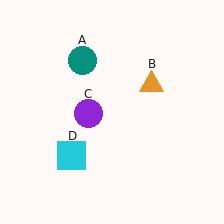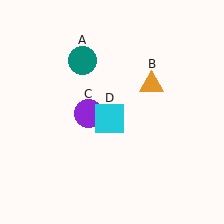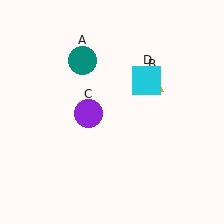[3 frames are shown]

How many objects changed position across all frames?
1 object changed position: cyan square (object D).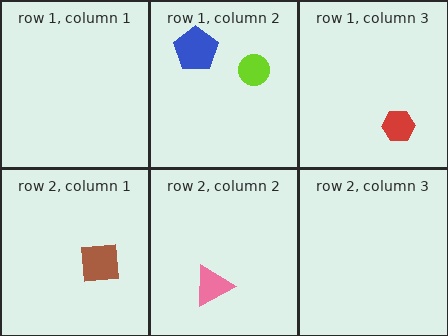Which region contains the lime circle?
The row 1, column 2 region.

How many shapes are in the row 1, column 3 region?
1.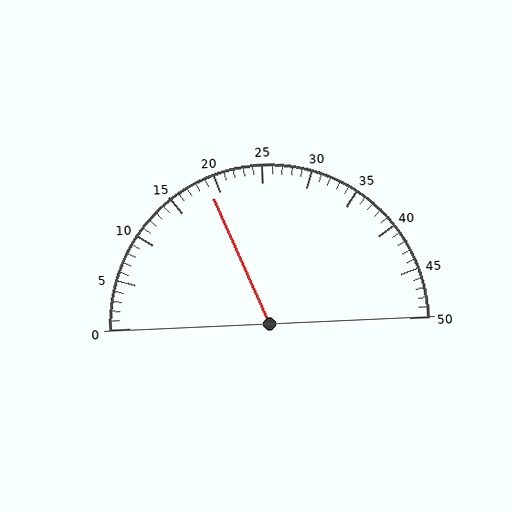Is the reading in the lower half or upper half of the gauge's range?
The reading is in the lower half of the range (0 to 50).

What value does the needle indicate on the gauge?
The needle indicates approximately 19.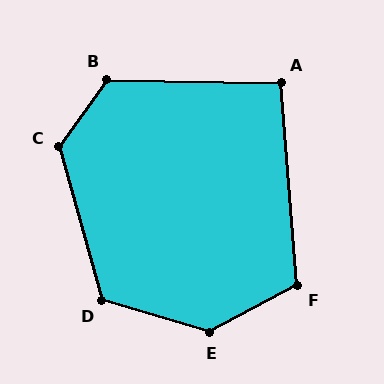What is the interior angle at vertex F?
Approximately 113 degrees (obtuse).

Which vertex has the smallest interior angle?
A, at approximately 95 degrees.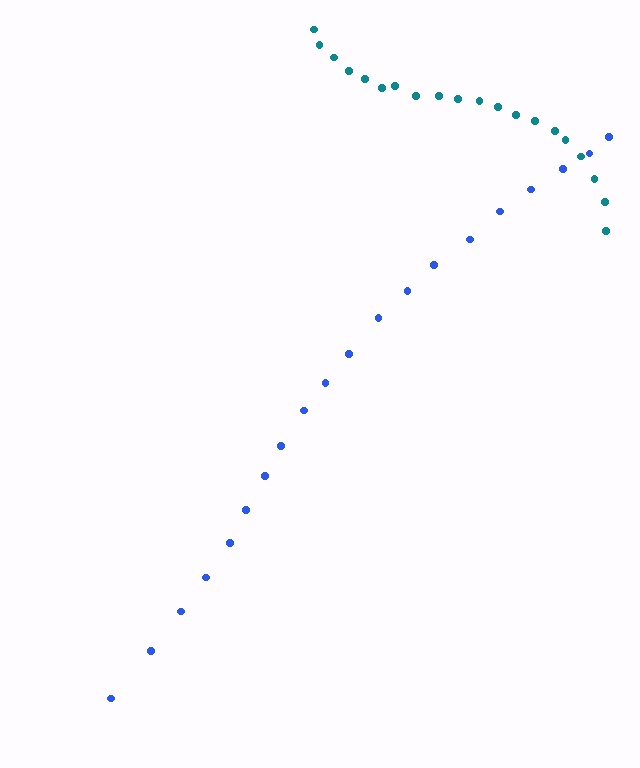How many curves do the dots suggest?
There are 2 distinct paths.